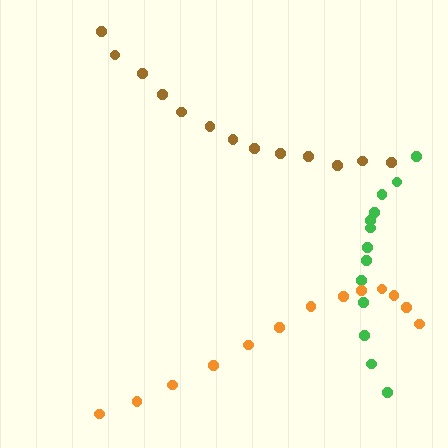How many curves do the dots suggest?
There are 3 distinct paths.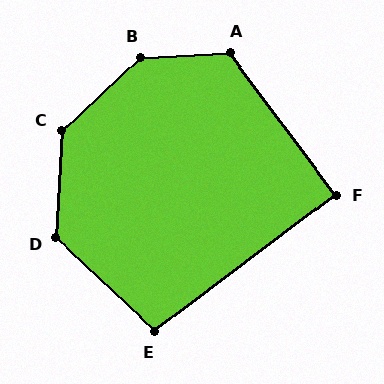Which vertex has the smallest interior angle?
F, at approximately 90 degrees.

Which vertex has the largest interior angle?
B, at approximately 140 degrees.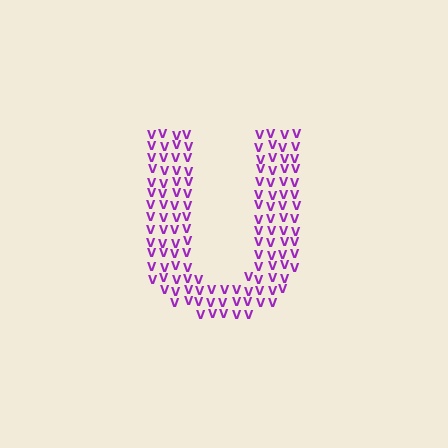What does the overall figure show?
The overall figure shows the letter U.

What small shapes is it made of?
It is made of small letter V's.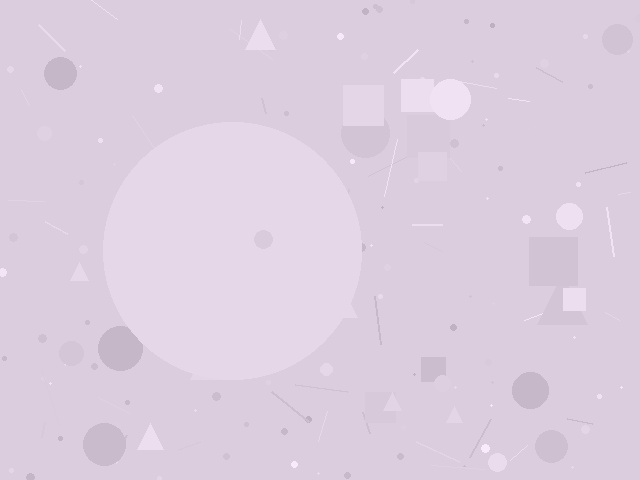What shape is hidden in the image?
A circle is hidden in the image.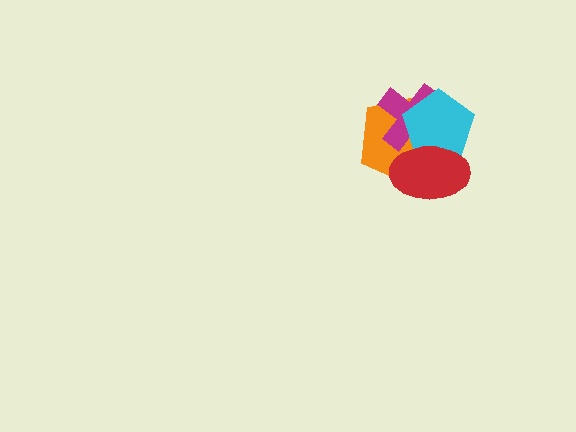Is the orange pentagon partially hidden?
Yes, it is partially covered by another shape.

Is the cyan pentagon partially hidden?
Yes, it is partially covered by another shape.